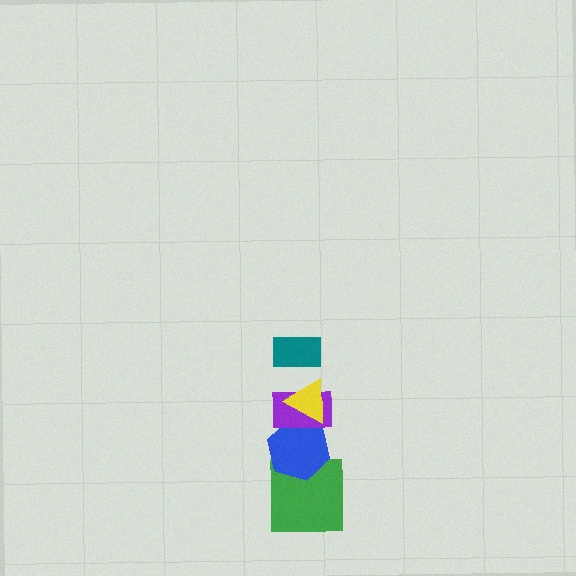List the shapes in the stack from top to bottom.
From top to bottom: the teal rectangle, the yellow triangle, the purple rectangle, the blue hexagon, the green square.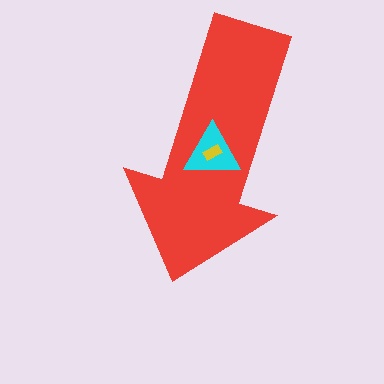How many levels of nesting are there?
3.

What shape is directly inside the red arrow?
The cyan triangle.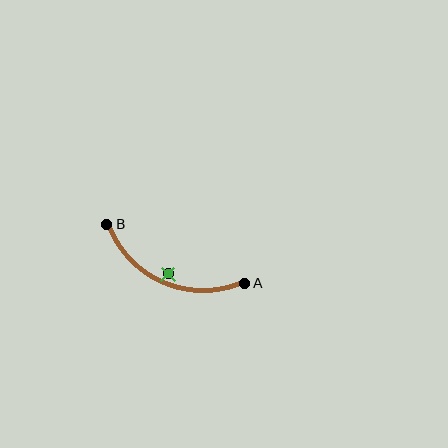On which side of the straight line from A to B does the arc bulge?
The arc bulges below the straight line connecting A and B.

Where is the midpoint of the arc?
The arc midpoint is the point on the curve farthest from the straight line joining A and B. It sits below that line.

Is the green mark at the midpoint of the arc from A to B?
No — the green mark does not lie on the arc at all. It sits slightly inside the curve.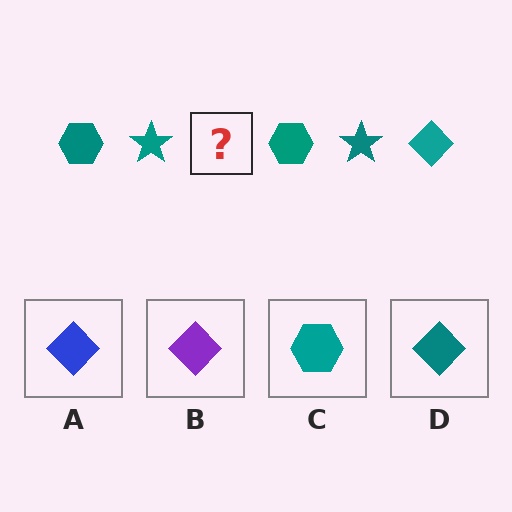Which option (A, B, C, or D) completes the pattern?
D.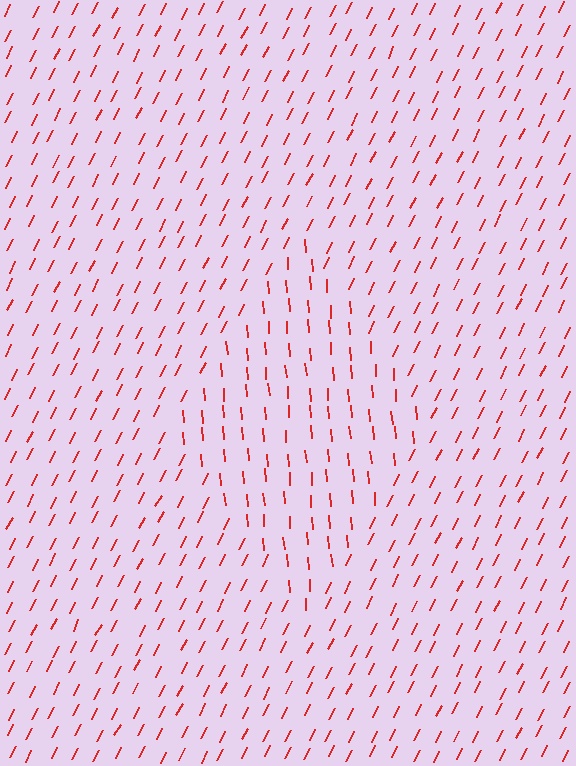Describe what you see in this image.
The image is filled with small red line segments. A diamond region in the image has lines oriented differently from the surrounding lines, creating a visible texture boundary.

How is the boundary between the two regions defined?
The boundary is defined purely by a change in line orientation (approximately 31 degrees difference). All lines are the same color and thickness.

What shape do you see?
I see a diamond.